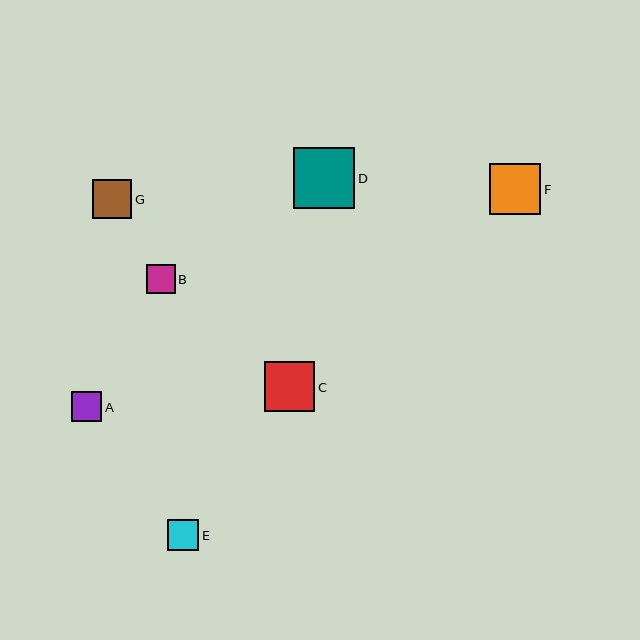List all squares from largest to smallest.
From largest to smallest: D, F, C, G, E, A, B.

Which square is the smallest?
Square B is the smallest with a size of approximately 29 pixels.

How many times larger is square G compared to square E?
Square G is approximately 1.2 times the size of square E.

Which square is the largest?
Square D is the largest with a size of approximately 61 pixels.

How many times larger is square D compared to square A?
Square D is approximately 2.0 times the size of square A.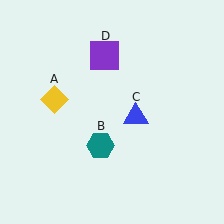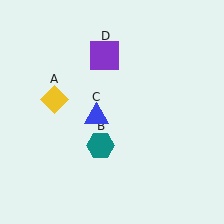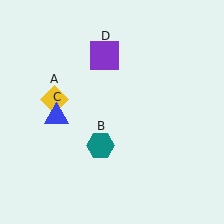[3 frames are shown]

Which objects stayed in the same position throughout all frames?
Yellow diamond (object A) and teal hexagon (object B) and purple square (object D) remained stationary.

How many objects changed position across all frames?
1 object changed position: blue triangle (object C).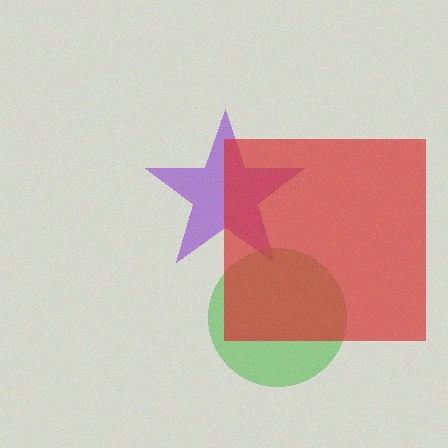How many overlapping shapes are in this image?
There are 3 overlapping shapes in the image.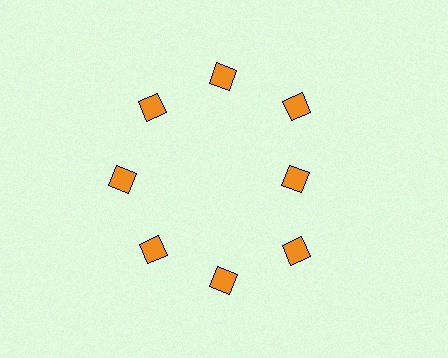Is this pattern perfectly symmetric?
No. The 8 orange squares are arranged in a ring, but one element near the 3 o'clock position is pulled inward toward the center, breaking the 8-fold rotational symmetry.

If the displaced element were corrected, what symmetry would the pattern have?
It would have 8-fold rotational symmetry — the pattern would map onto itself every 45 degrees.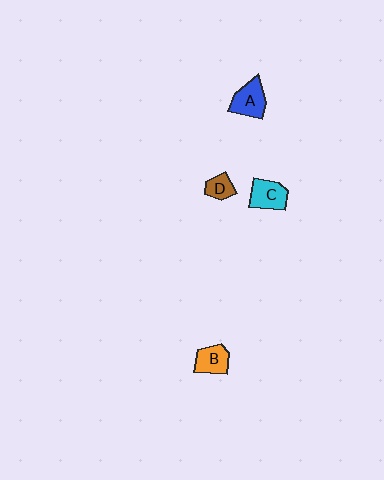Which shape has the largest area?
Shape A (blue).